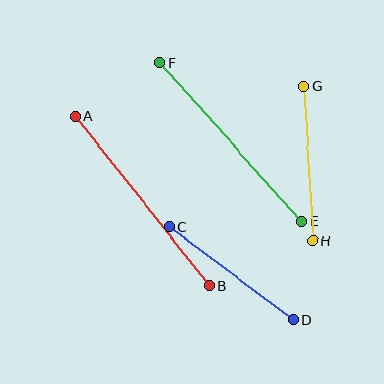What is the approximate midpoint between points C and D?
The midpoint is at approximately (231, 273) pixels.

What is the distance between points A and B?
The distance is approximately 217 pixels.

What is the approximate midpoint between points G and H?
The midpoint is at approximately (308, 164) pixels.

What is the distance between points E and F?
The distance is approximately 213 pixels.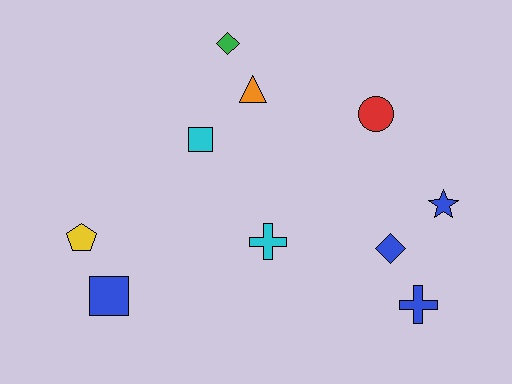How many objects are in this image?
There are 10 objects.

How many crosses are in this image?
There are 2 crosses.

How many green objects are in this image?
There is 1 green object.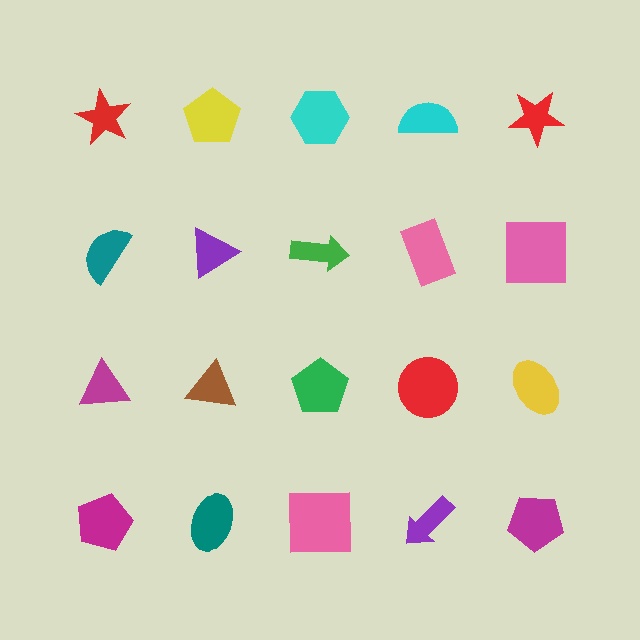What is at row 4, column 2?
A teal ellipse.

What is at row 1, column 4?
A cyan semicircle.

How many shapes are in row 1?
5 shapes.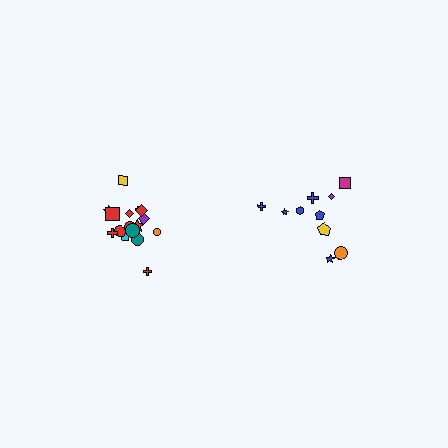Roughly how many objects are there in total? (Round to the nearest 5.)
Roughly 30 objects in total.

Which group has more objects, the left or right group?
The left group.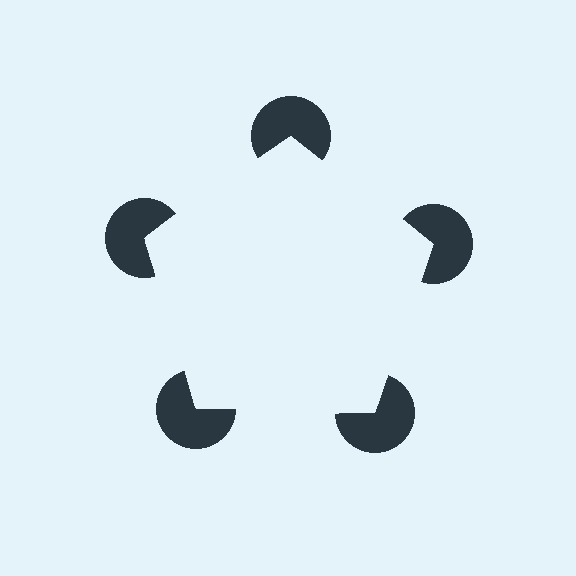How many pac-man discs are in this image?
There are 5 — one at each vertex of the illusory pentagon.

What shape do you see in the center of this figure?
An illusory pentagon — its edges are inferred from the aligned wedge cuts in the pac-man discs, not physically drawn.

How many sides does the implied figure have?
5 sides.